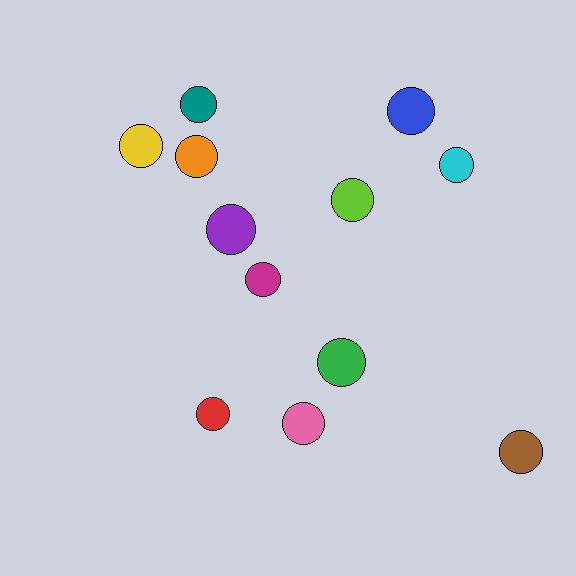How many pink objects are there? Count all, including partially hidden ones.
There is 1 pink object.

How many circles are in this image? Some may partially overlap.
There are 12 circles.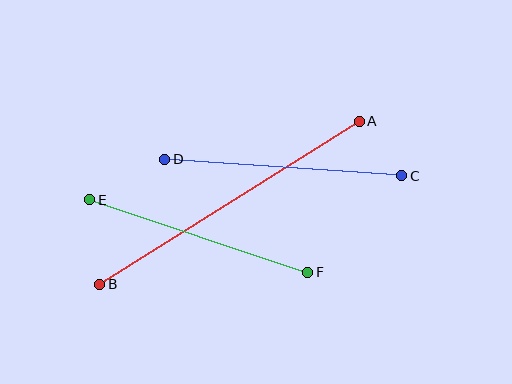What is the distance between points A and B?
The distance is approximately 306 pixels.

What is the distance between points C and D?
The distance is approximately 238 pixels.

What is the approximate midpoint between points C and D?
The midpoint is at approximately (283, 168) pixels.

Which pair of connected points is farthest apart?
Points A and B are farthest apart.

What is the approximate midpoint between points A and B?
The midpoint is at approximately (229, 203) pixels.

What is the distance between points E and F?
The distance is approximately 230 pixels.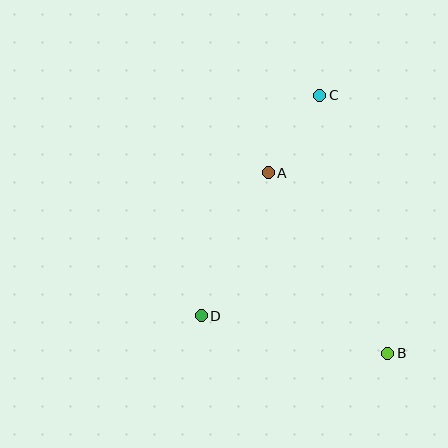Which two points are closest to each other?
Points A and C are closest to each other.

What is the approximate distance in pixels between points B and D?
The distance between B and D is approximately 190 pixels.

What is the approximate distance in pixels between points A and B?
The distance between A and B is approximately 216 pixels.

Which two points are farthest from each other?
Points B and C are farthest from each other.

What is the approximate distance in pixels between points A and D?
The distance between A and D is approximately 158 pixels.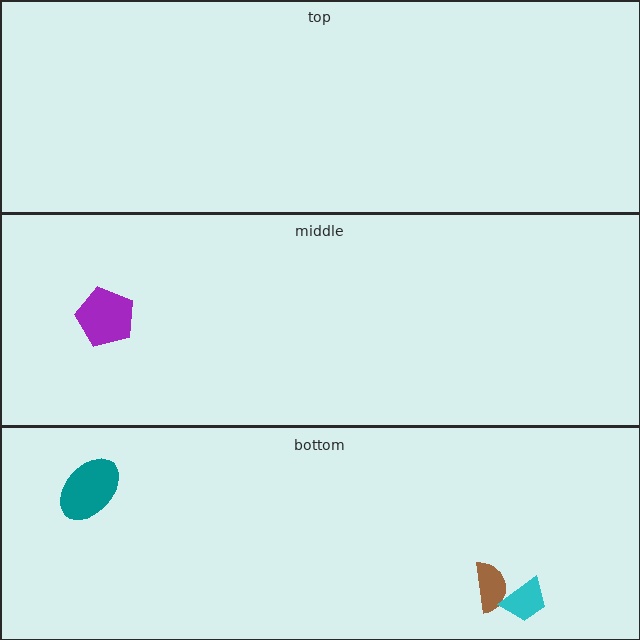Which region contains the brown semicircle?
The bottom region.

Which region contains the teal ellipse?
The bottom region.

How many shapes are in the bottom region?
3.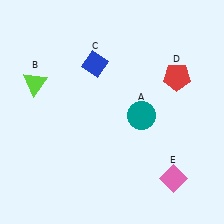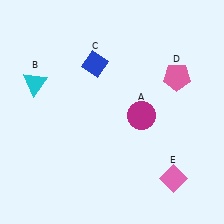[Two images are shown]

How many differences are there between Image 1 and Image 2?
There are 3 differences between the two images.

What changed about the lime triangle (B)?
In Image 1, B is lime. In Image 2, it changed to cyan.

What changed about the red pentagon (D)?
In Image 1, D is red. In Image 2, it changed to pink.